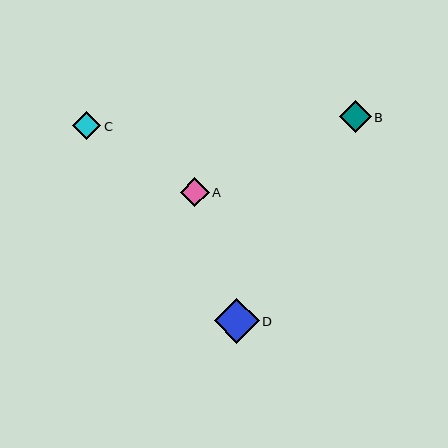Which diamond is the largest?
Diamond D is the largest with a size of approximately 45 pixels.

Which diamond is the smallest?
Diamond C is the smallest with a size of approximately 28 pixels.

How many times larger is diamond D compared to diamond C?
Diamond D is approximately 1.6 times the size of diamond C.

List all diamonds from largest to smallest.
From largest to smallest: D, B, A, C.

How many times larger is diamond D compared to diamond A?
Diamond D is approximately 1.5 times the size of diamond A.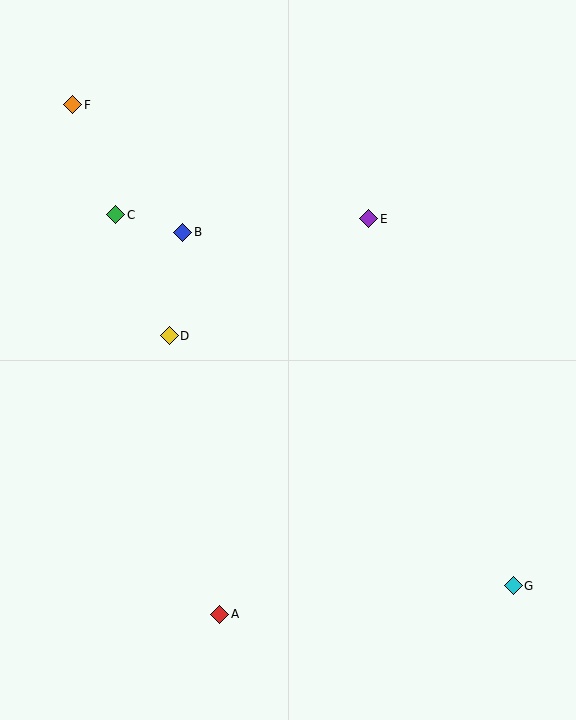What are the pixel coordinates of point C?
Point C is at (116, 215).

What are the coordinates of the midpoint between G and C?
The midpoint between G and C is at (314, 400).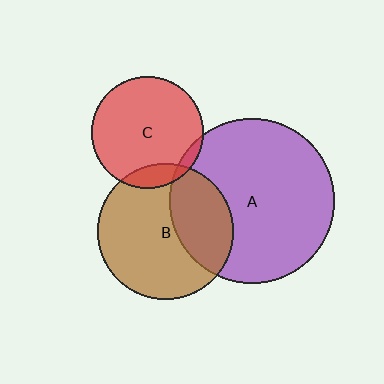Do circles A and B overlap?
Yes.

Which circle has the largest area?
Circle A (purple).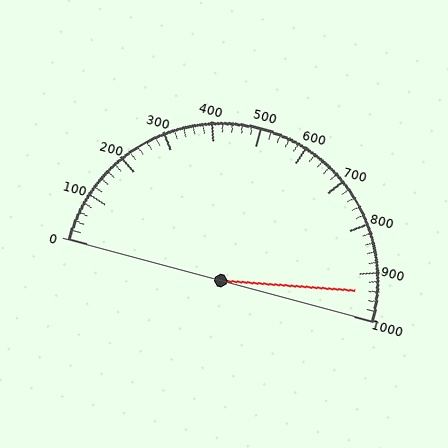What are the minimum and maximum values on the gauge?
The gauge ranges from 0 to 1000.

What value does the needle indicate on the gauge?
The needle indicates approximately 940.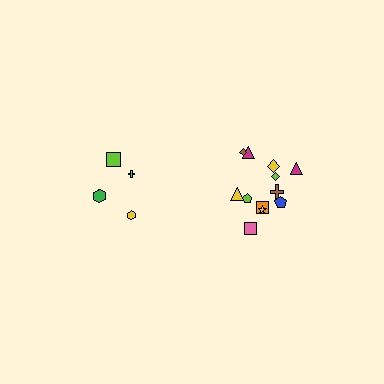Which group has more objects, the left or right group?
The right group.